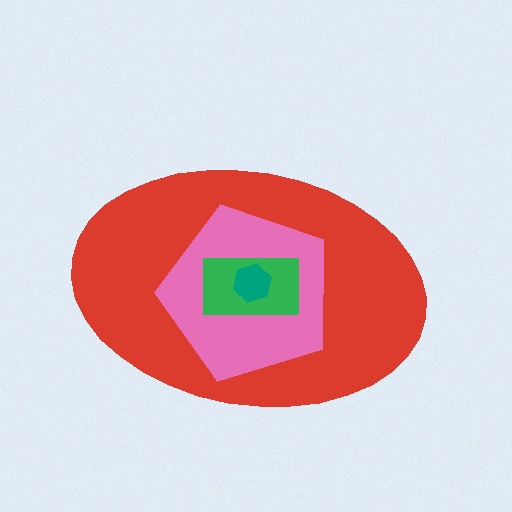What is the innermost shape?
The teal hexagon.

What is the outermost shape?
The red ellipse.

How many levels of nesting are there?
4.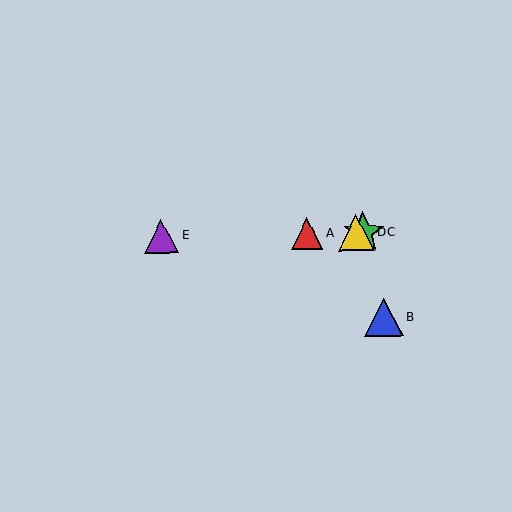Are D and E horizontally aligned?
Yes, both are at y≈233.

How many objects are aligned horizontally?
4 objects (A, C, D, E) are aligned horizontally.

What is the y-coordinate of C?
Object C is at y≈233.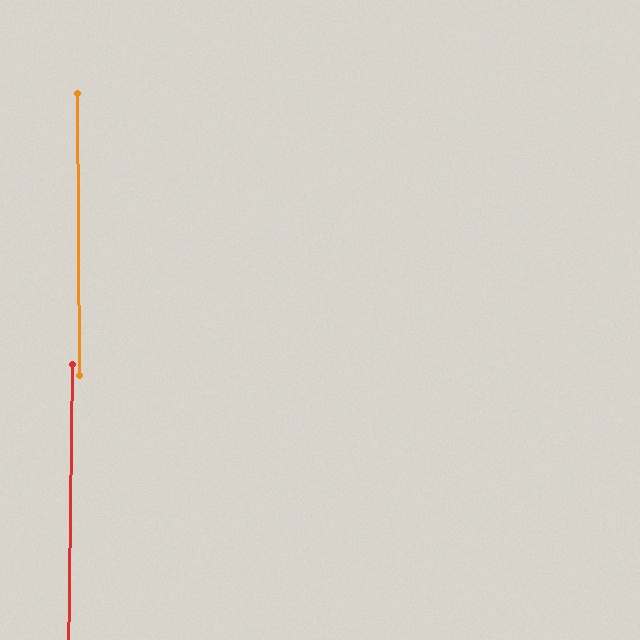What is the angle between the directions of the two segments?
Approximately 1 degree.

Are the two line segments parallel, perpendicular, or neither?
Parallel — their directions differ by only 1.3°.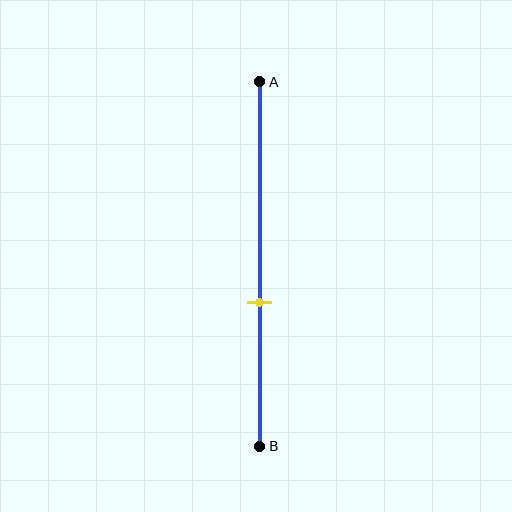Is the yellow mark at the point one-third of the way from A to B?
No, the mark is at about 60% from A, not at the 33% one-third point.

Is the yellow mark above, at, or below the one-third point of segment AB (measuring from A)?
The yellow mark is below the one-third point of segment AB.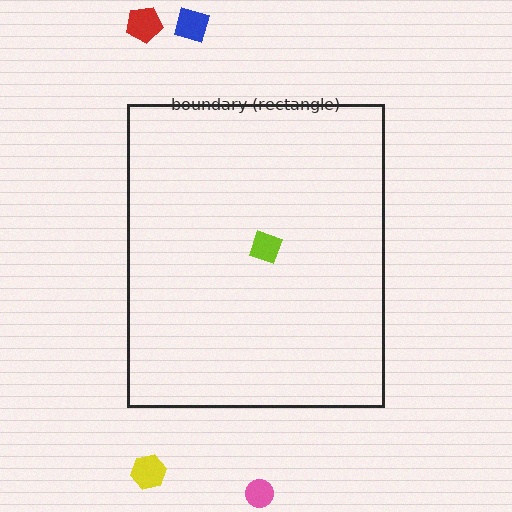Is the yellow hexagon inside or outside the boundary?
Outside.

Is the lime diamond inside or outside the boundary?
Inside.